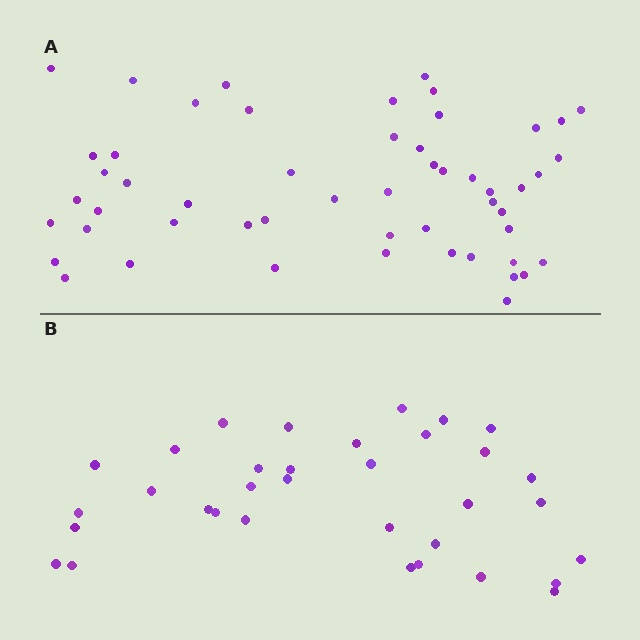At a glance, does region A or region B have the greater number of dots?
Region A (the top region) has more dots.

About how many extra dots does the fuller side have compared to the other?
Region A has approximately 20 more dots than region B.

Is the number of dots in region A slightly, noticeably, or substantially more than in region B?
Region A has substantially more. The ratio is roughly 1.6 to 1.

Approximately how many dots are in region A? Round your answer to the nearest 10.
About 50 dots. (The exact count is 53, which rounds to 50.)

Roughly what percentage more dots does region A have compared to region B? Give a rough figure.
About 55% more.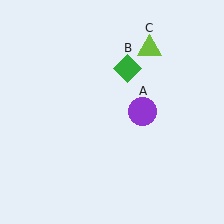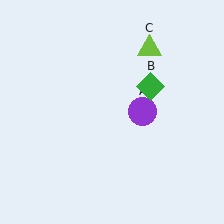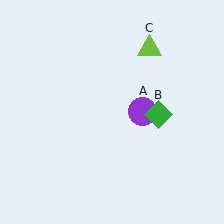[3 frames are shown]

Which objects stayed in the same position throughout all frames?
Purple circle (object A) and lime triangle (object C) remained stationary.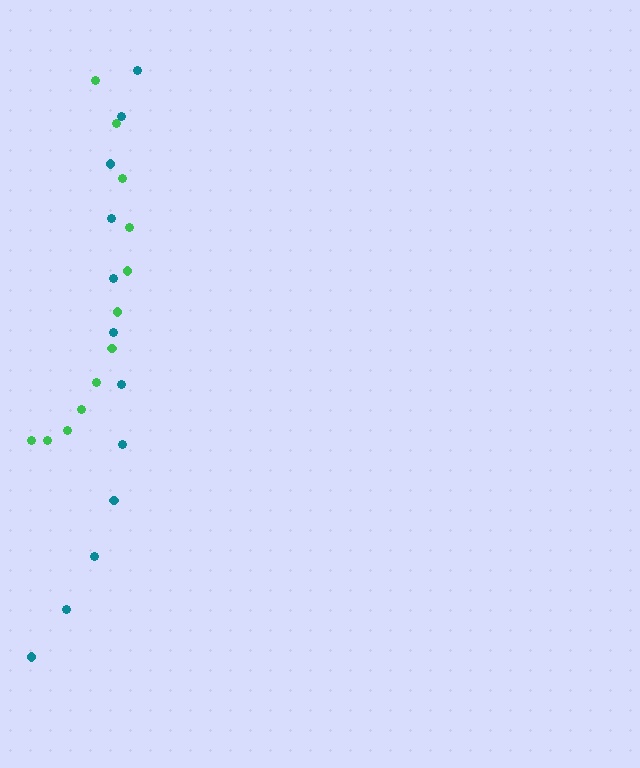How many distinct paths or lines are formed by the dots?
There are 2 distinct paths.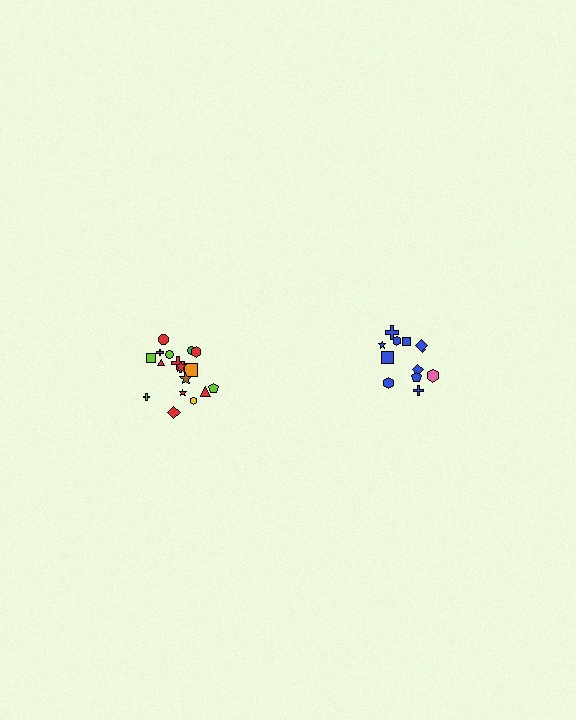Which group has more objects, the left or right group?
The left group.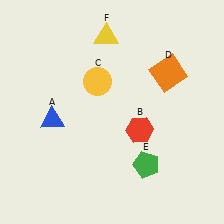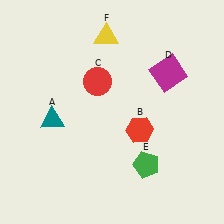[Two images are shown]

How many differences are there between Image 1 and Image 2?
There are 3 differences between the two images.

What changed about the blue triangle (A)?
In Image 1, A is blue. In Image 2, it changed to teal.